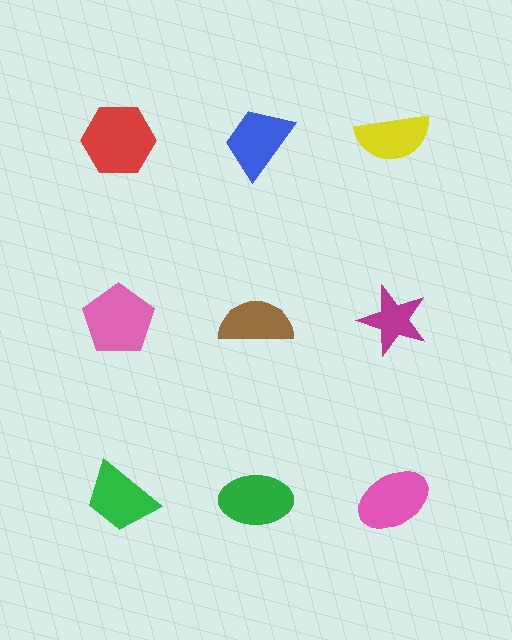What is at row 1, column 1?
A red hexagon.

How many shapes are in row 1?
3 shapes.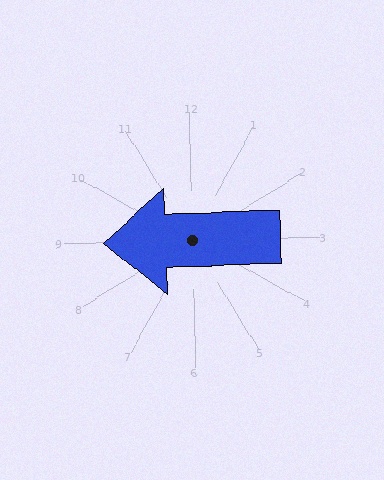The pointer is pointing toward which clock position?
Roughly 9 o'clock.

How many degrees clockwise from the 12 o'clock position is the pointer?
Approximately 269 degrees.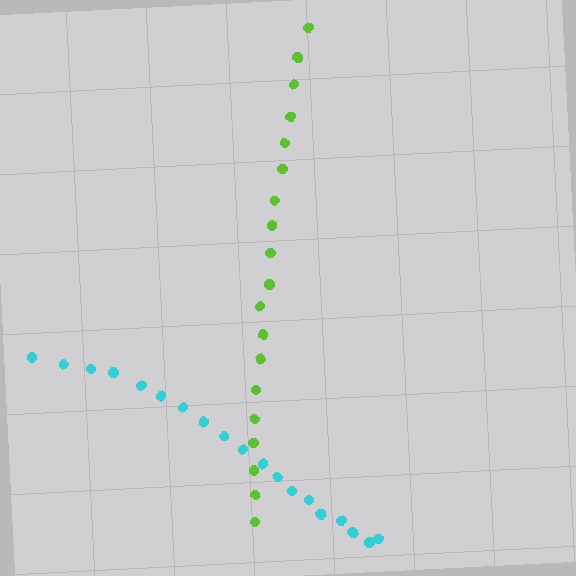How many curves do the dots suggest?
There are 2 distinct paths.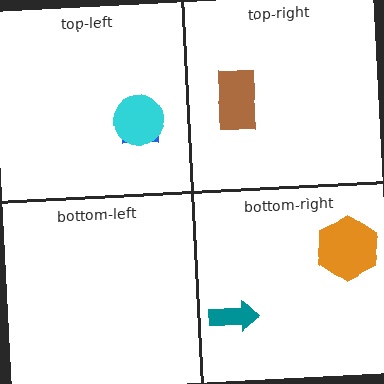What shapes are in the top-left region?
The blue square, the cyan circle.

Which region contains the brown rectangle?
The top-right region.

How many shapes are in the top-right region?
1.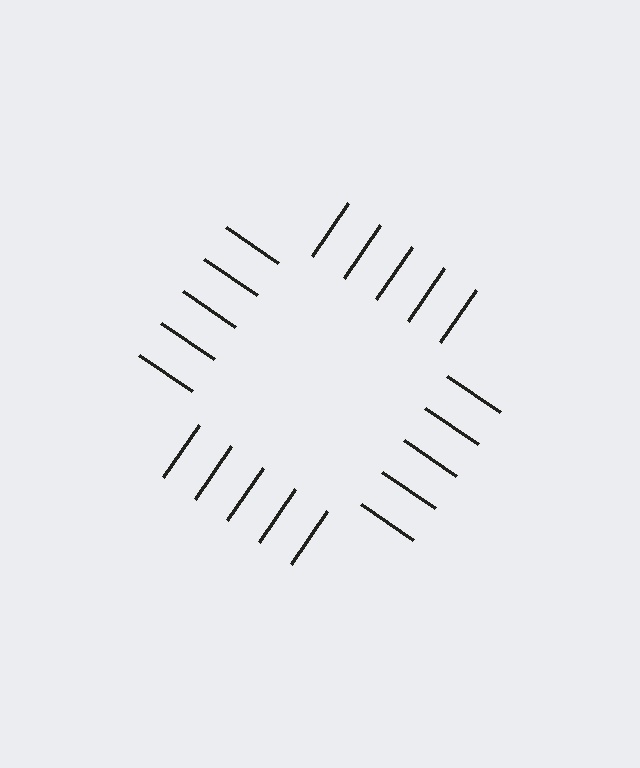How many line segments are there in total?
20 — 5 along each of the 4 edges.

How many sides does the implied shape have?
4 sides — the line-ends trace a square.